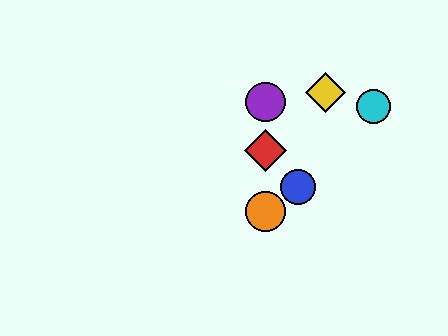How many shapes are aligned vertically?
4 shapes (the red diamond, the green circle, the purple circle, the orange circle) are aligned vertically.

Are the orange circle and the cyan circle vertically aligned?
No, the orange circle is at x≈266 and the cyan circle is at x≈373.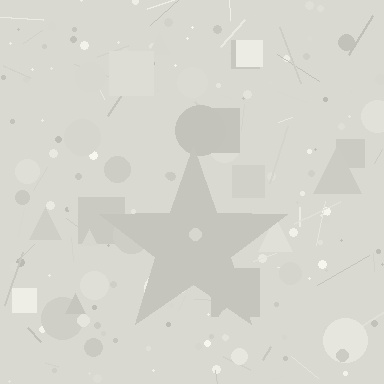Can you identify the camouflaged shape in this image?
The camouflaged shape is a star.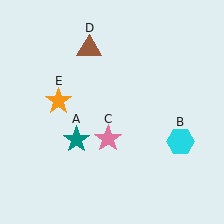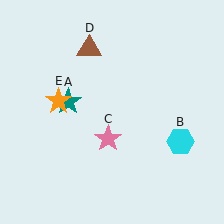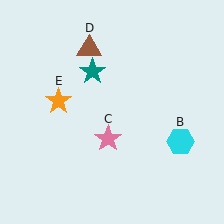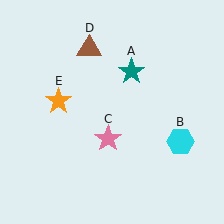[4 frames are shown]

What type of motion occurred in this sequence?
The teal star (object A) rotated clockwise around the center of the scene.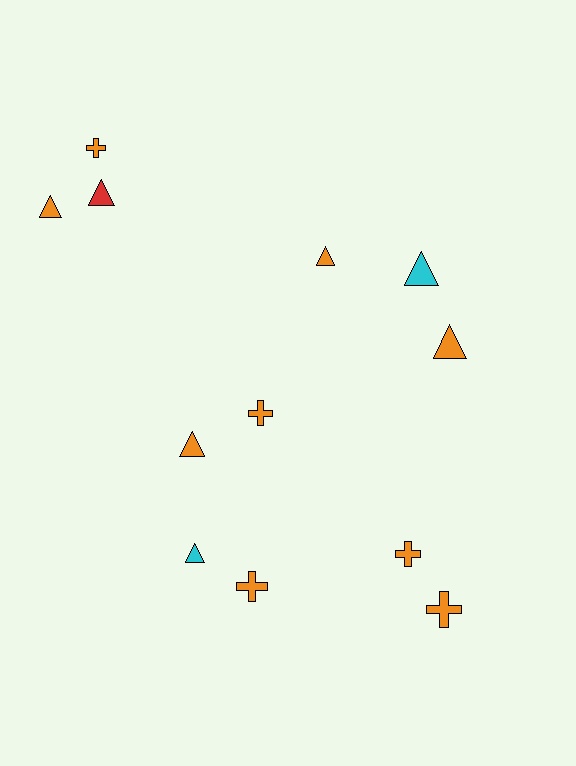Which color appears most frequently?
Orange, with 9 objects.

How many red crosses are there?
There are no red crosses.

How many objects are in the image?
There are 12 objects.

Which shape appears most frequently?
Triangle, with 7 objects.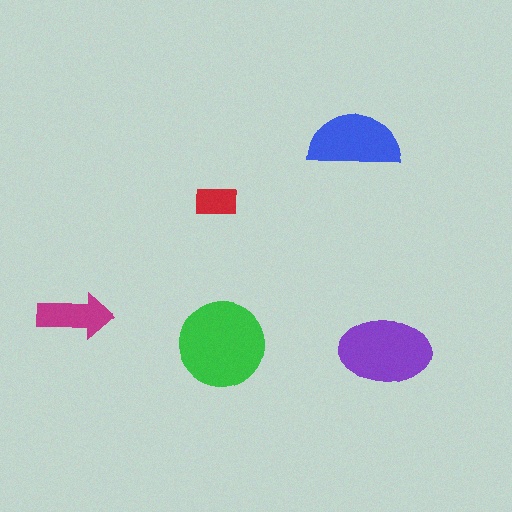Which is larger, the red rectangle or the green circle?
The green circle.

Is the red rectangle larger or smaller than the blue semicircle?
Smaller.